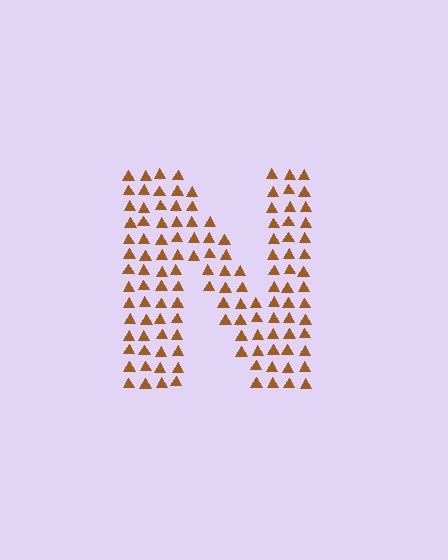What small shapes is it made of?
It is made of small triangles.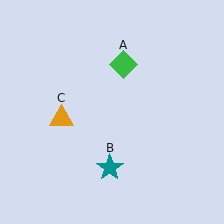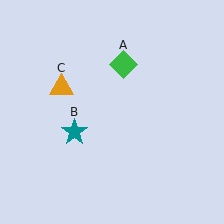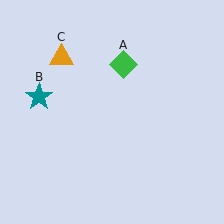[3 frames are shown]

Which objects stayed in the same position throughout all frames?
Green diamond (object A) remained stationary.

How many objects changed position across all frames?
2 objects changed position: teal star (object B), orange triangle (object C).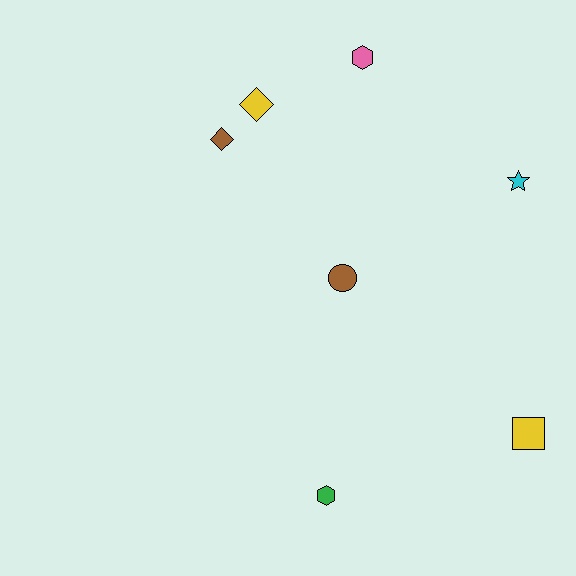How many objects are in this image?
There are 7 objects.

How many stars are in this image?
There is 1 star.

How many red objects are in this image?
There are no red objects.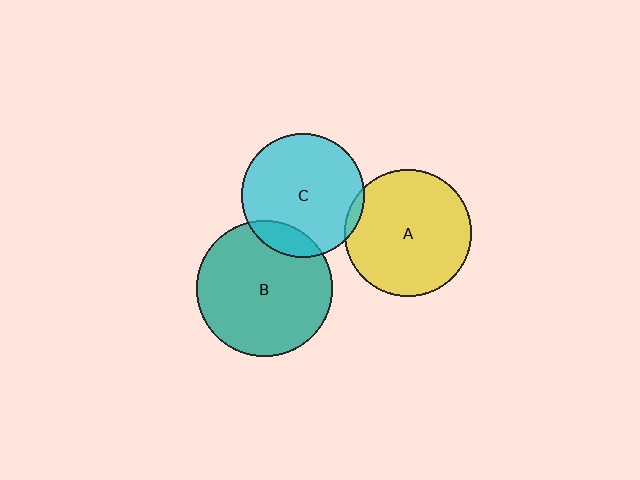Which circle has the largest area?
Circle B (teal).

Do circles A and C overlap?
Yes.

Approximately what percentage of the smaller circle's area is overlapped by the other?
Approximately 5%.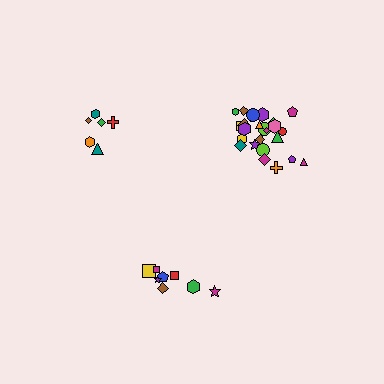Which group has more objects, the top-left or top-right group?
The top-right group.